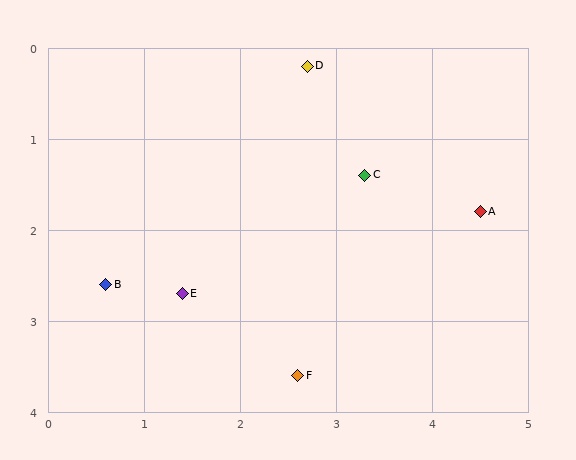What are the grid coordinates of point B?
Point B is at approximately (0.6, 2.6).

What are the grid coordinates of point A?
Point A is at approximately (4.5, 1.8).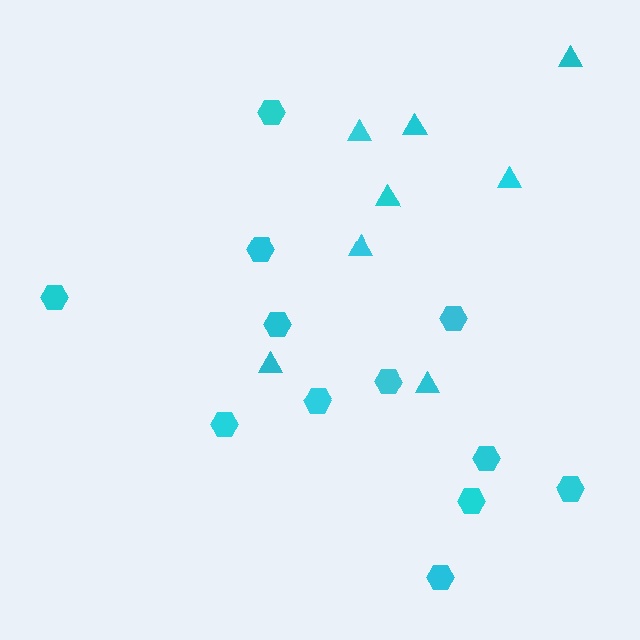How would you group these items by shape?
There are 2 groups: one group of triangles (8) and one group of hexagons (12).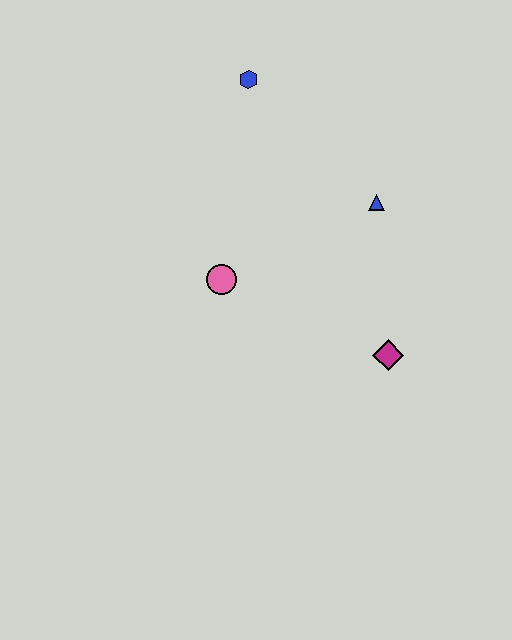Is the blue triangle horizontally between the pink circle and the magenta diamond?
Yes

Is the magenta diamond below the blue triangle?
Yes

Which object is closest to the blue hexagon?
The blue triangle is closest to the blue hexagon.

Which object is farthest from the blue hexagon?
The magenta diamond is farthest from the blue hexagon.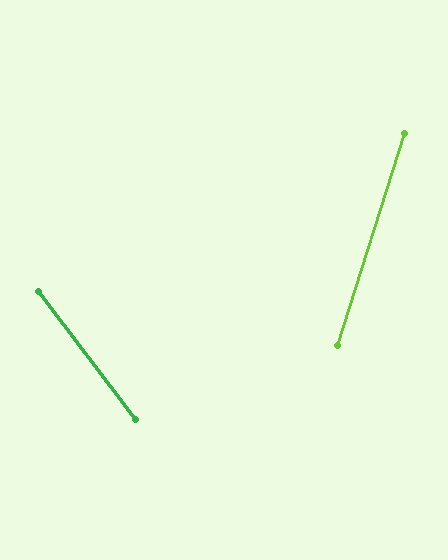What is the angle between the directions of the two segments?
Approximately 55 degrees.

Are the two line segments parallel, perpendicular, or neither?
Neither parallel nor perpendicular — they differ by about 55°.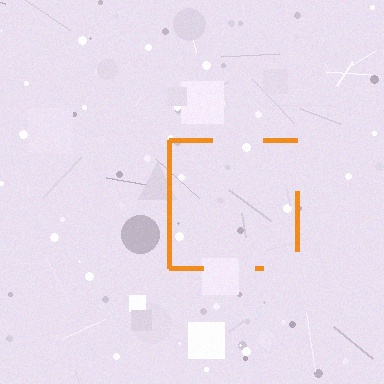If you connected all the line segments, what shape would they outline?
They would outline a square.